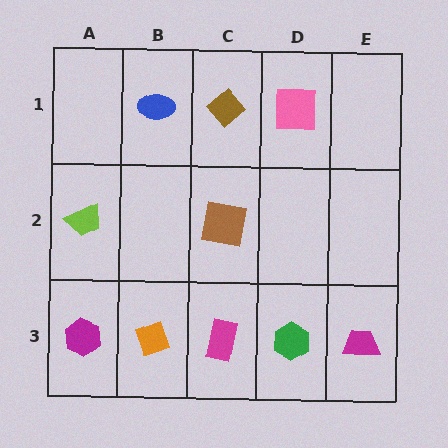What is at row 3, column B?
An orange diamond.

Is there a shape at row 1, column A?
No, that cell is empty.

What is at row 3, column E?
A magenta trapezoid.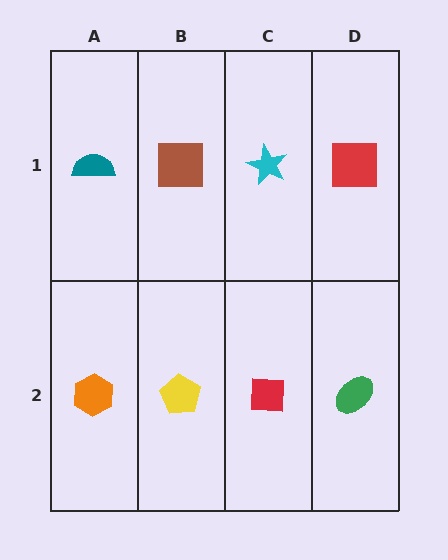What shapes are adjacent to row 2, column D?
A red square (row 1, column D), a red square (row 2, column C).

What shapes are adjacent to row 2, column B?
A brown square (row 1, column B), an orange hexagon (row 2, column A), a red square (row 2, column C).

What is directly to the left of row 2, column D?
A red square.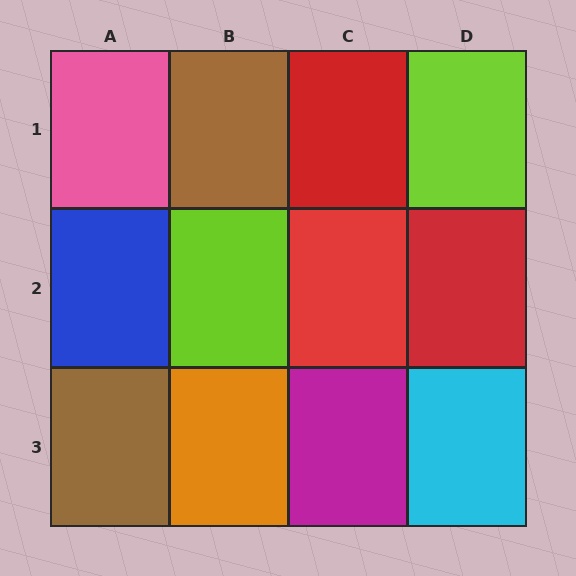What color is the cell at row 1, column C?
Red.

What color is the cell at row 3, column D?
Cyan.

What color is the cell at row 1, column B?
Brown.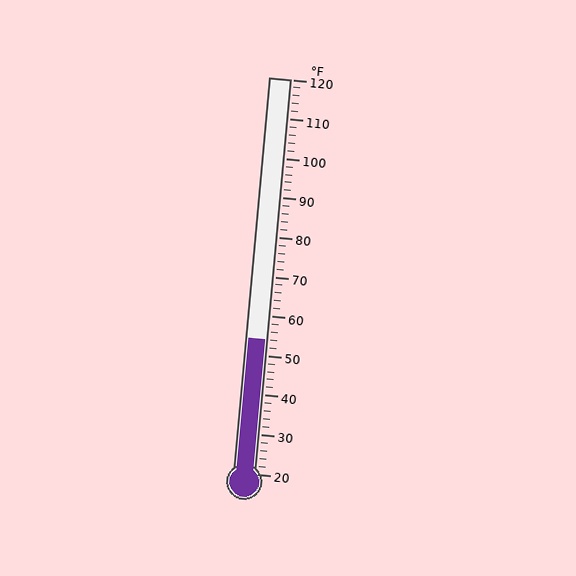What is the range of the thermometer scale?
The thermometer scale ranges from 20°F to 120°F.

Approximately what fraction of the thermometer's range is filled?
The thermometer is filled to approximately 35% of its range.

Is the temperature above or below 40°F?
The temperature is above 40°F.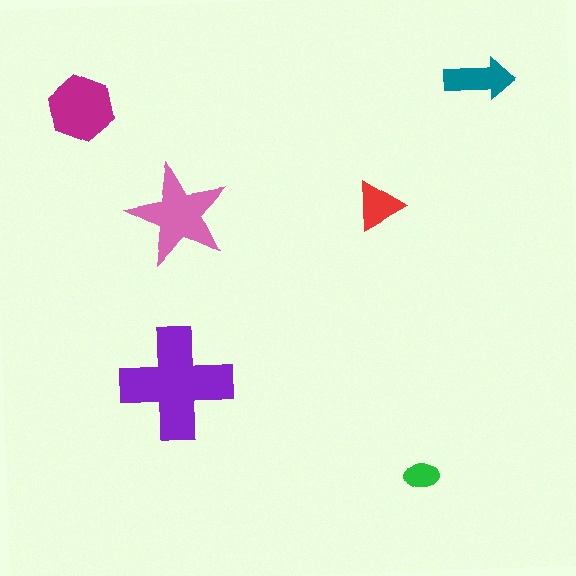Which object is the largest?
The purple cross.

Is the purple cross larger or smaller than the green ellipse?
Larger.